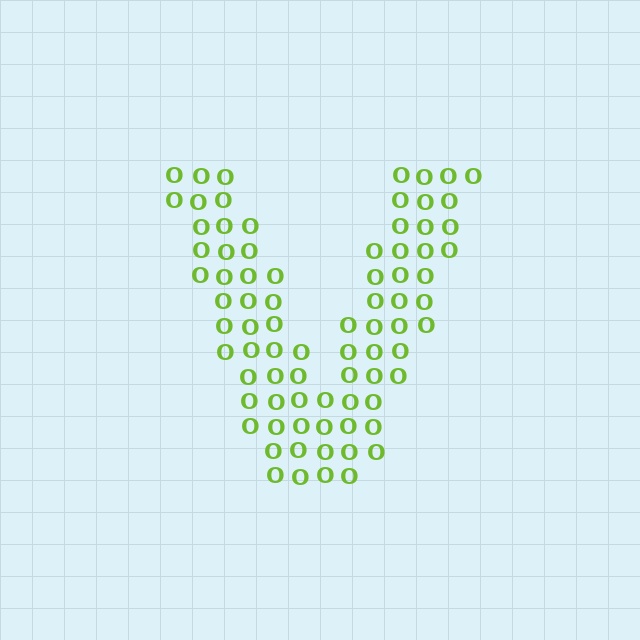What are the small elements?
The small elements are letter O's.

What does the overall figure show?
The overall figure shows the letter V.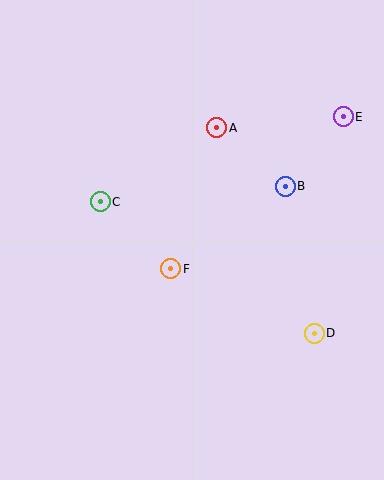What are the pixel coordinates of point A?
Point A is at (217, 128).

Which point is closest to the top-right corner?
Point E is closest to the top-right corner.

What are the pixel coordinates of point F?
Point F is at (171, 269).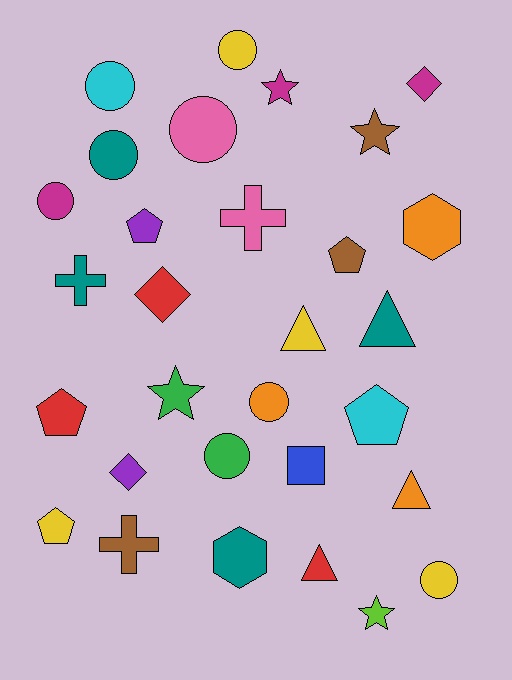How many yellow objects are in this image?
There are 4 yellow objects.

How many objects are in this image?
There are 30 objects.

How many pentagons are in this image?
There are 5 pentagons.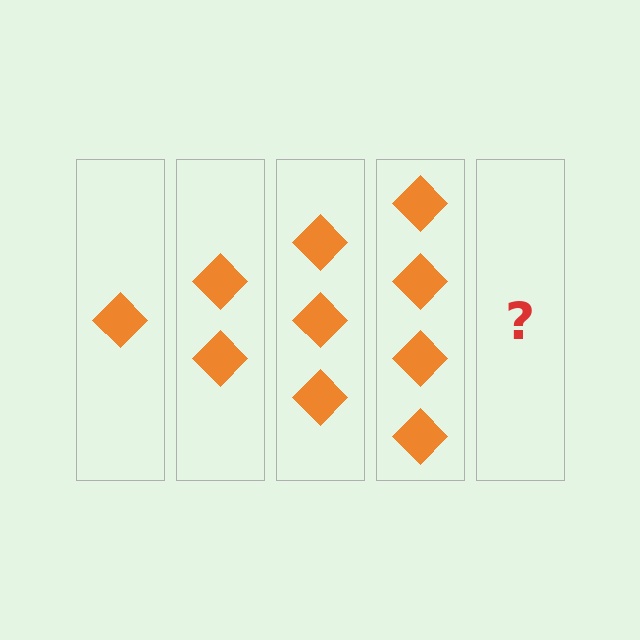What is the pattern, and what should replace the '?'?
The pattern is that each step adds one more diamond. The '?' should be 5 diamonds.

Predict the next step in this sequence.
The next step is 5 diamonds.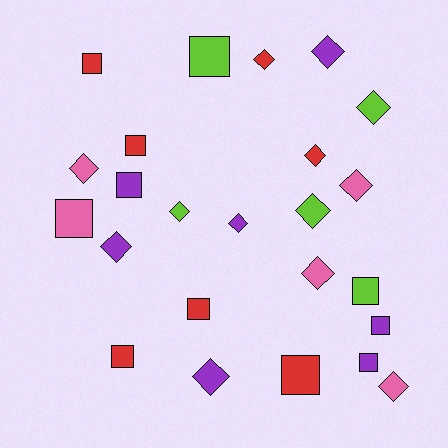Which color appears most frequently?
Purple, with 7 objects.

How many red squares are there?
There are 5 red squares.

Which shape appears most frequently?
Diamond, with 13 objects.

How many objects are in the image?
There are 24 objects.